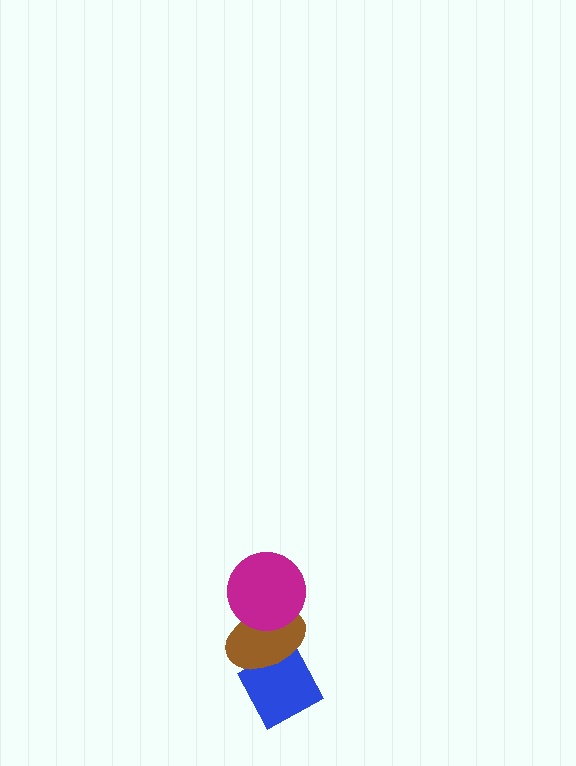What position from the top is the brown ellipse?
The brown ellipse is 2nd from the top.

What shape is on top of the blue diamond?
The brown ellipse is on top of the blue diamond.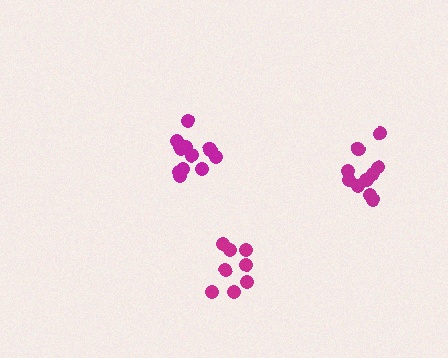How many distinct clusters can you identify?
There are 3 distinct clusters.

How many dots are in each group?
Group 1: 8 dots, Group 2: 10 dots, Group 3: 11 dots (29 total).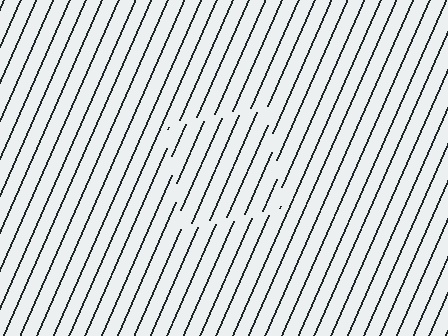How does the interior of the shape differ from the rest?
The interior of the shape contains the same grating, shifted by half a period — the contour is defined by the phase discontinuity where line-ends from the inner and outer gratings abut.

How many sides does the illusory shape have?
4 sides — the line-ends trace a square.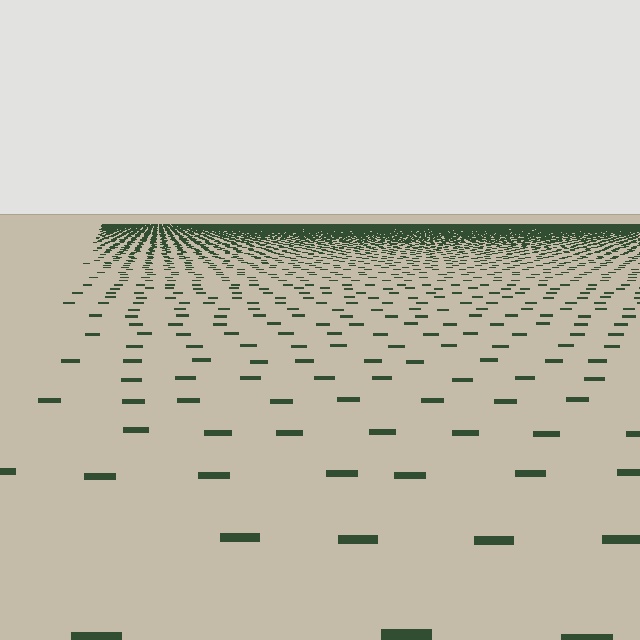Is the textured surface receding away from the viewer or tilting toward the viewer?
The surface is receding away from the viewer. Texture elements get smaller and denser toward the top.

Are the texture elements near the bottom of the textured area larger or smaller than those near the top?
Larger. Near the bottom, elements are closer to the viewer and appear at a bigger on-screen size.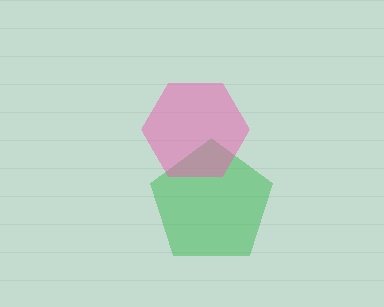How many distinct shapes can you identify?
There are 2 distinct shapes: a green pentagon, a pink hexagon.